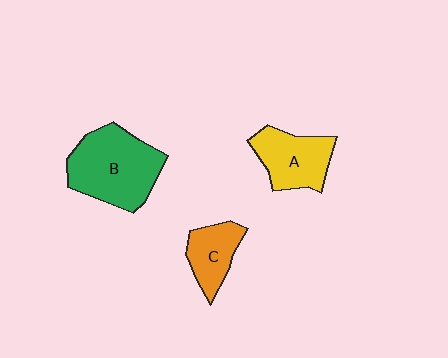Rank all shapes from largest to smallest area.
From largest to smallest: B (green), A (yellow), C (orange).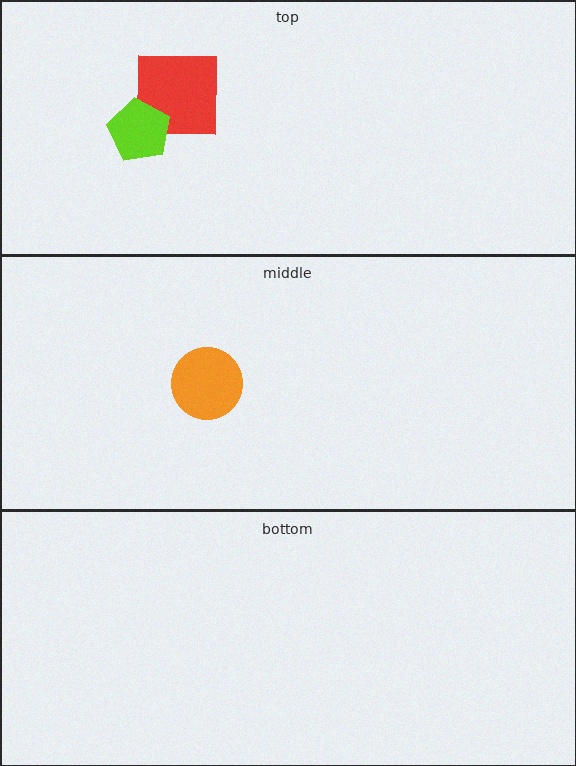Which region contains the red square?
The top region.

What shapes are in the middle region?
The orange circle.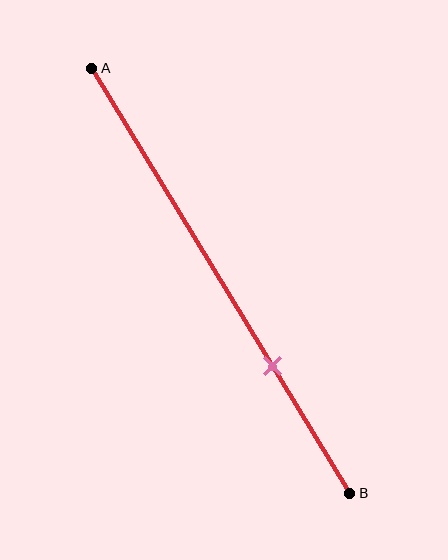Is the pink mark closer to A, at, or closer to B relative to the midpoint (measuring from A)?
The pink mark is closer to point B than the midpoint of segment AB.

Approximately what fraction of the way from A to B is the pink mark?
The pink mark is approximately 70% of the way from A to B.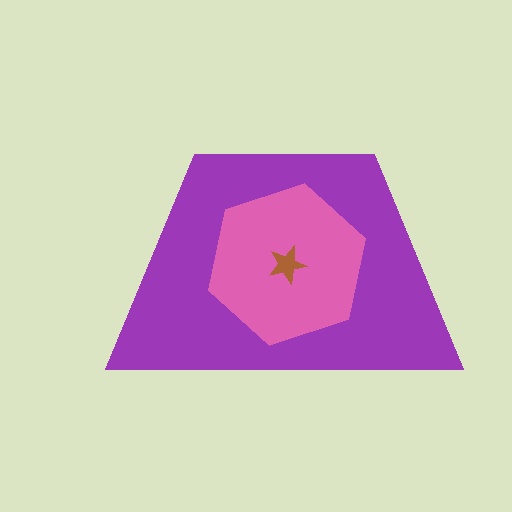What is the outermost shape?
The purple trapezoid.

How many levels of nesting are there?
3.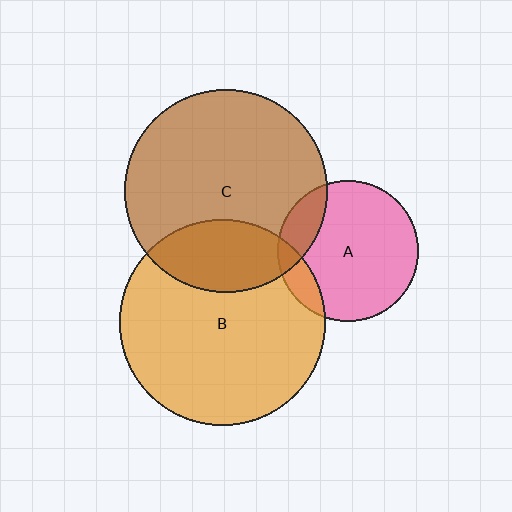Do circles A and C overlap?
Yes.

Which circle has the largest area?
Circle B (orange).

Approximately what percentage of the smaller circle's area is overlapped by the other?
Approximately 15%.